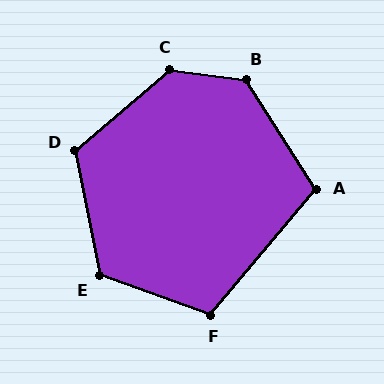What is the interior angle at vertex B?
Approximately 130 degrees (obtuse).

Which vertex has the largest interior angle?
C, at approximately 132 degrees.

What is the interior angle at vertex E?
Approximately 121 degrees (obtuse).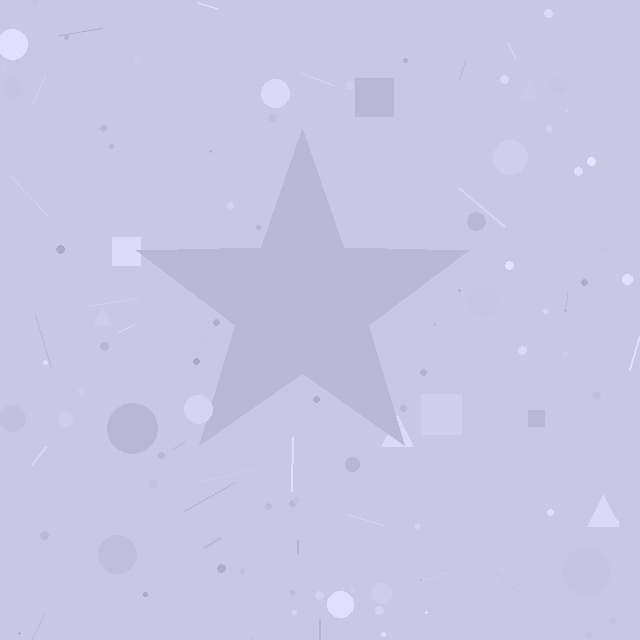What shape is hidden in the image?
A star is hidden in the image.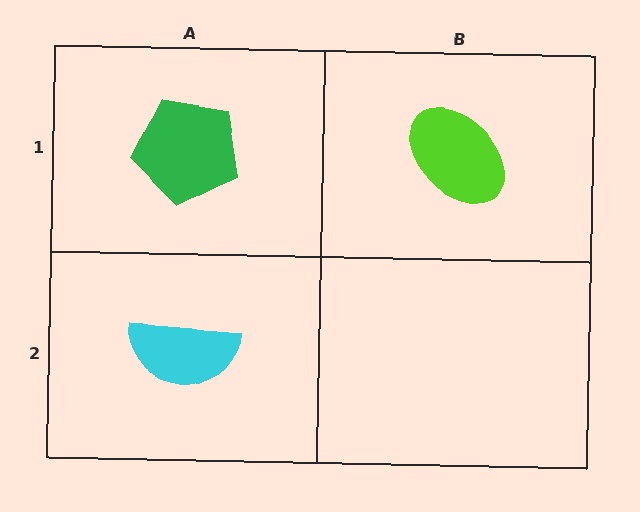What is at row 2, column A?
A cyan semicircle.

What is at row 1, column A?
A green pentagon.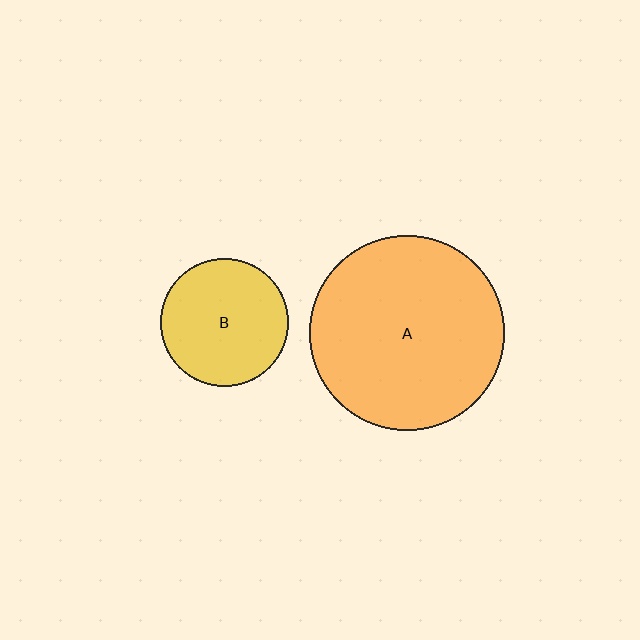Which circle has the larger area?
Circle A (orange).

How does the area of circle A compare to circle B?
Approximately 2.3 times.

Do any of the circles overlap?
No, none of the circles overlap.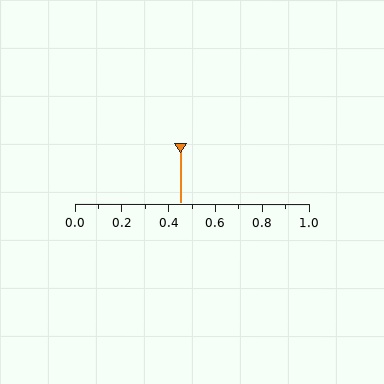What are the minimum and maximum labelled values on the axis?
The axis runs from 0.0 to 1.0.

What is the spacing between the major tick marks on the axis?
The major ticks are spaced 0.2 apart.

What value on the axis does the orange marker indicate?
The marker indicates approximately 0.45.